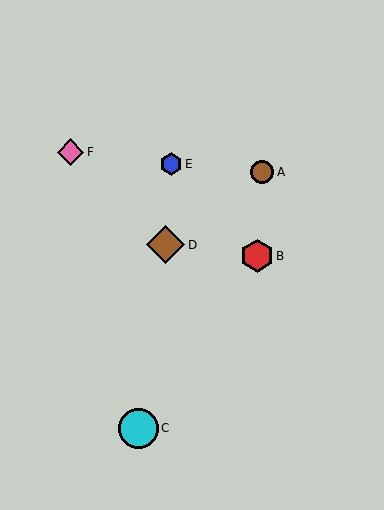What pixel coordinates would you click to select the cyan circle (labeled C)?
Click at (138, 428) to select the cyan circle C.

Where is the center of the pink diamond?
The center of the pink diamond is at (70, 152).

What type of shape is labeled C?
Shape C is a cyan circle.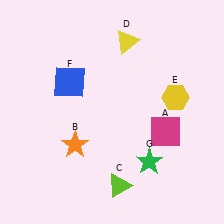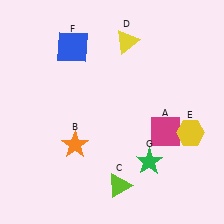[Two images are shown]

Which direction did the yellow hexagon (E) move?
The yellow hexagon (E) moved down.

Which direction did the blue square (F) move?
The blue square (F) moved up.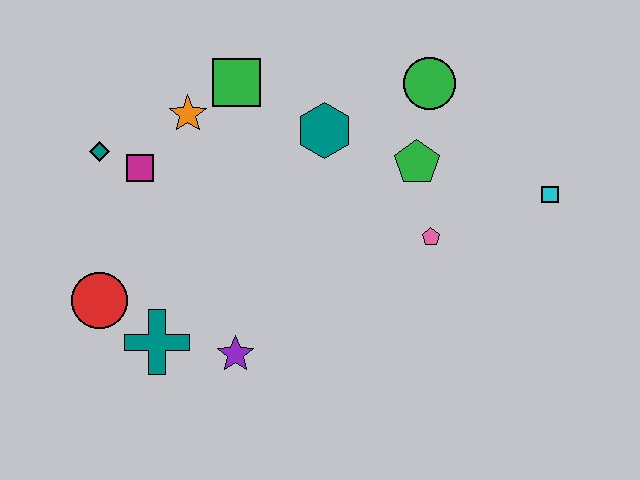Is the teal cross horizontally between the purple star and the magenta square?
Yes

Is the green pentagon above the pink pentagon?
Yes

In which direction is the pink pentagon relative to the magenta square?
The pink pentagon is to the right of the magenta square.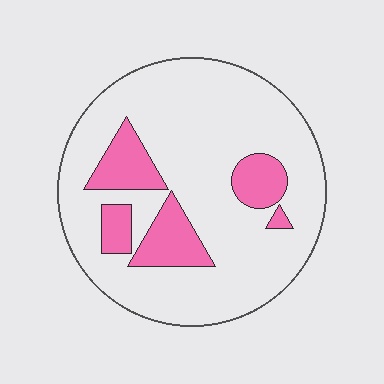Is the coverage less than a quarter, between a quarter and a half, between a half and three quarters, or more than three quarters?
Less than a quarter.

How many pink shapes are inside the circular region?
5.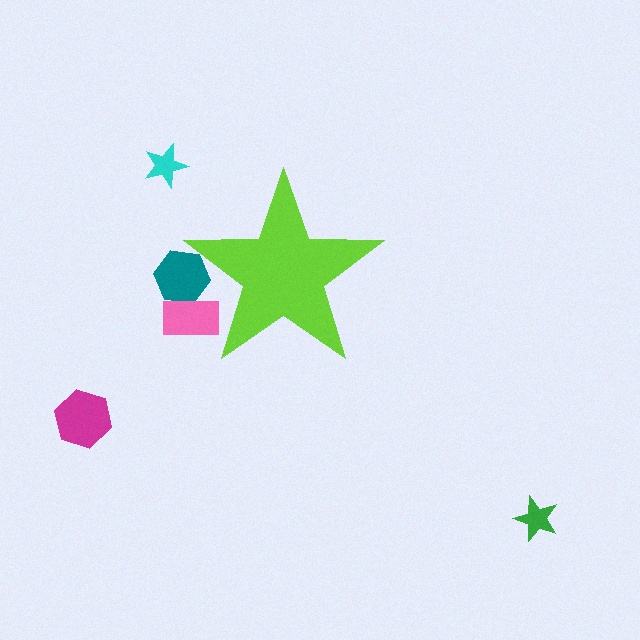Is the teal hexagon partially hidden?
Yes, the teal hexagon is partially hidden behind the lime star.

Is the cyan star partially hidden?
No, the cyan star is fully visible.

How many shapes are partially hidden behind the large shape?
2 shapes are partially hidden.